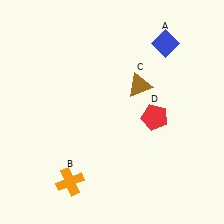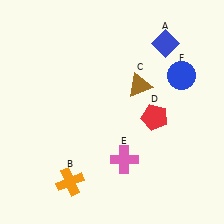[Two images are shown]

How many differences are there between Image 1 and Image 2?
There are 2 differences between the two images.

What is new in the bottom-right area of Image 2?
A pink cross (E) was added in the bottom-right area of Image 2.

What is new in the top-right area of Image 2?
A blue circle (F) was added in the top-right area of Image 2.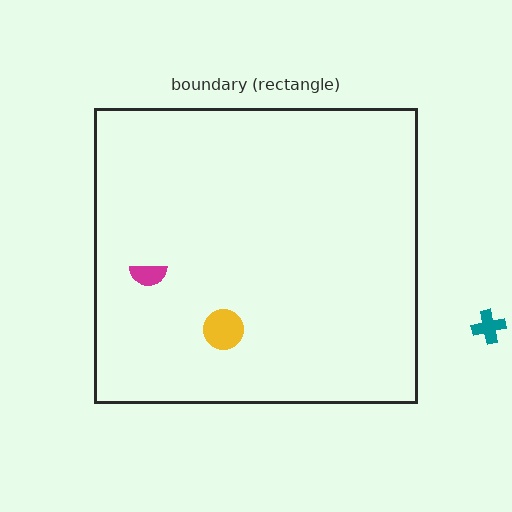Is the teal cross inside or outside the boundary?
Outside.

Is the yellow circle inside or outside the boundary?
Inside.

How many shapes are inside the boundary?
2 inside, 1 outside.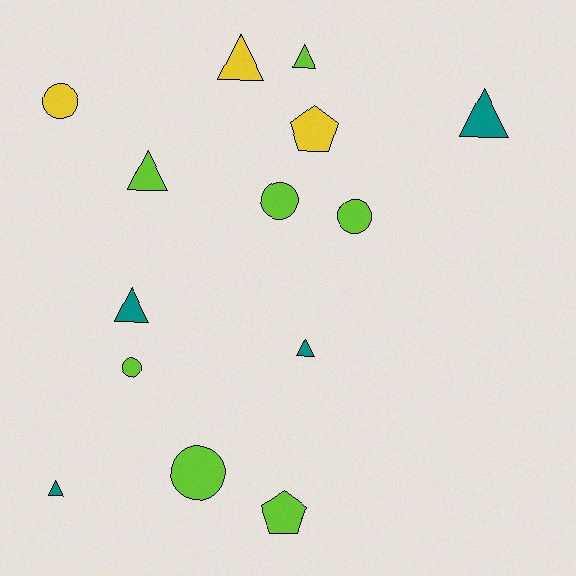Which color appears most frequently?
Lime, with 7 objects.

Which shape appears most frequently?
Triangle, with 7 objects.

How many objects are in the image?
There are 14 objects.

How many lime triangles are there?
There are 2 lime triangles.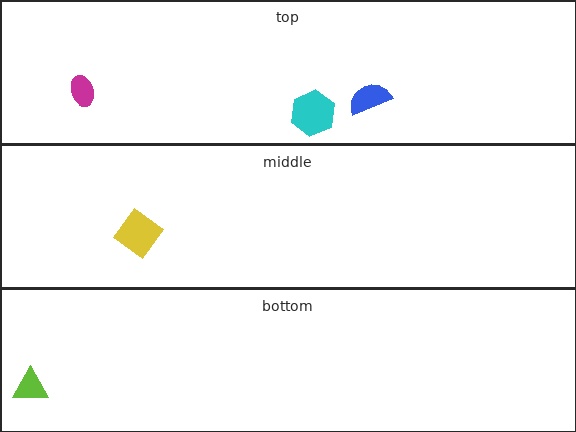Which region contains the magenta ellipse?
The top region.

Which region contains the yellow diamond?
The middle region.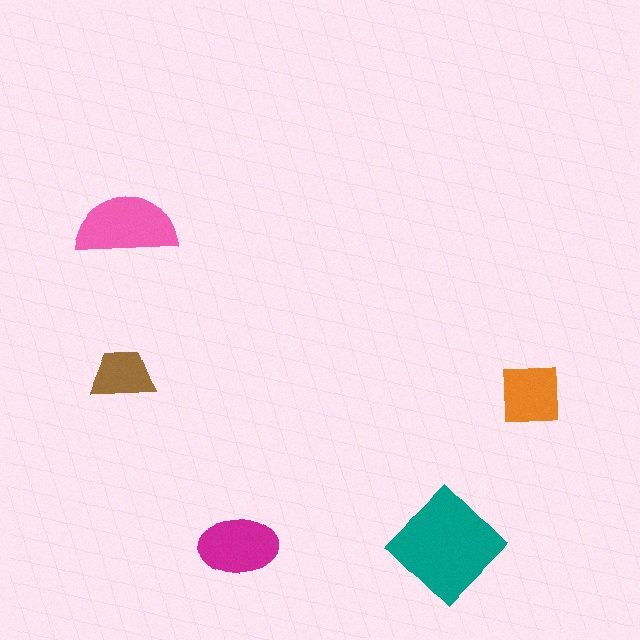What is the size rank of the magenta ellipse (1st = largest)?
3rd.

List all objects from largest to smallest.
The teal diamond, the pink semicircle, the magenta ellipse, the orange square, the brown trapezoid.